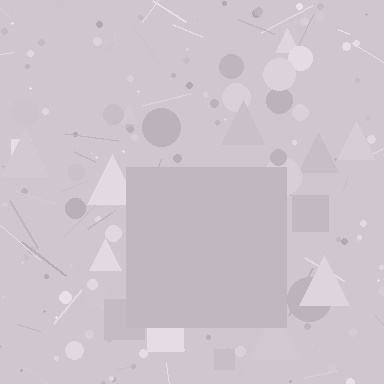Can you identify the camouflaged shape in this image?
The camouflaged shape is a square.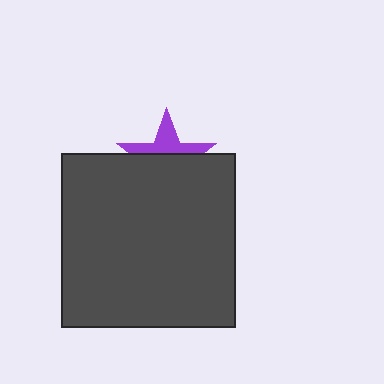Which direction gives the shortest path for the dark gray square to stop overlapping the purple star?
Moving down gives the shortest separation.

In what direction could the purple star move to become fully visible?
The purple star could move up. That would shift it out from behind the dark gray square entirely.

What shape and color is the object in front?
The object in front is a dark gray square.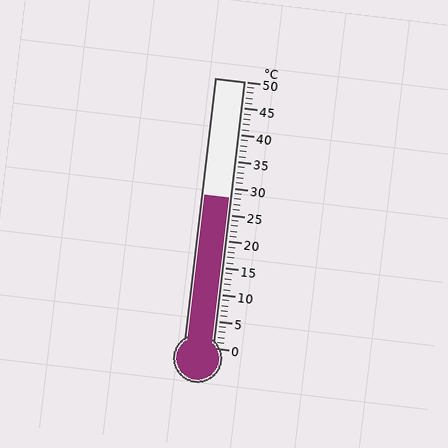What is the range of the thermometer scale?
The thermometer scale ranges from 0°C to 50°C.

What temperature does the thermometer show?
The thermometer shows approximately 28°C.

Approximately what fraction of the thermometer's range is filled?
The thermometer is filled to approximately 55% of its range.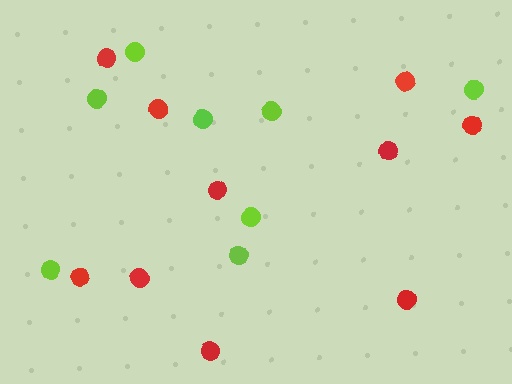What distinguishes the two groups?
There are 2 groups: one group of lime circles (8) and one group of red circles (10).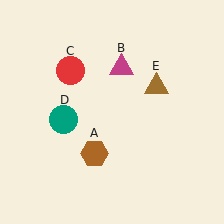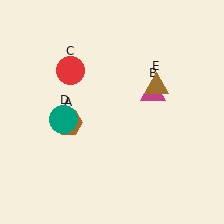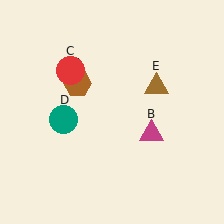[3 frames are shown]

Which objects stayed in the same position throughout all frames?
Red circle (object C) and teal circle (object D) and brown triangle (object E) remained stationary.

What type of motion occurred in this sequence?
The brown hexagon (object A), magenta triangle (object B) rotated clockwise around the center of the scene.